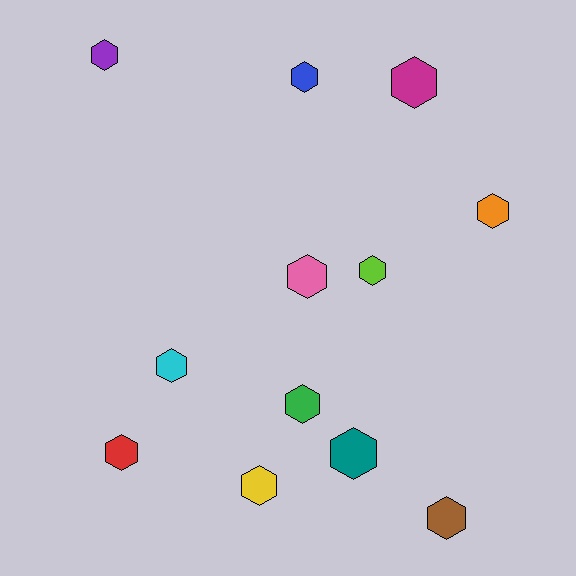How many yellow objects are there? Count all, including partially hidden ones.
There is 1 yellow object.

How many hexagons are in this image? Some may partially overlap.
There are 12 hexagons.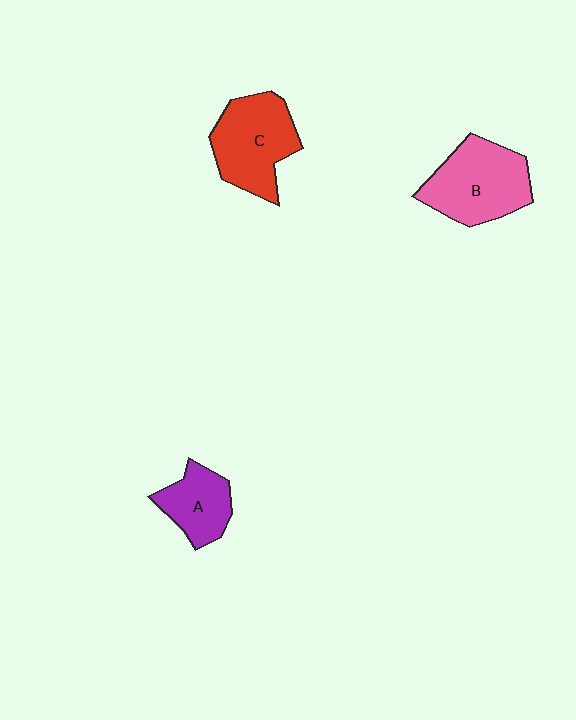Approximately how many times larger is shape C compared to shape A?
Approximately 1.6 times.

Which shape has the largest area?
Shape B (pink).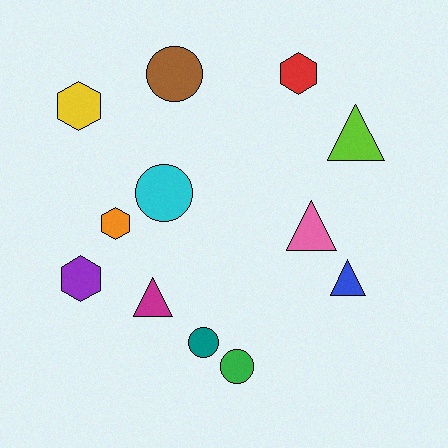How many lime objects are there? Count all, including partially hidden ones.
There is 1 lime object.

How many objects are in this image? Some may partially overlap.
There are 12 objects.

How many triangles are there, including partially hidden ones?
There are 4 triangles.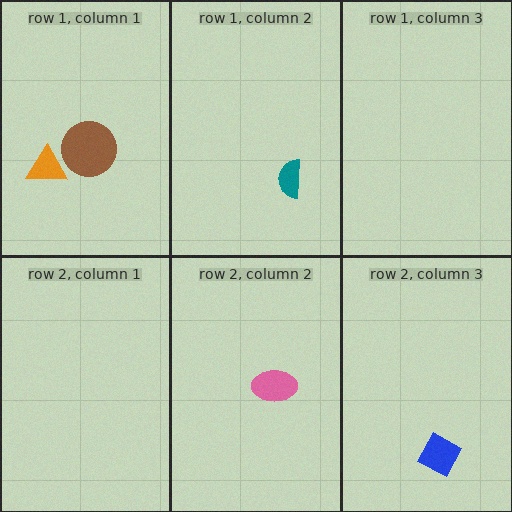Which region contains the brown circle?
The row 1, column 1 region.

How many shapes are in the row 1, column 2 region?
1.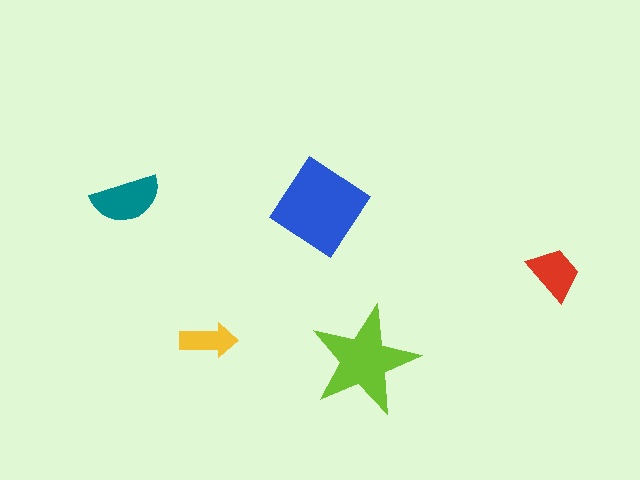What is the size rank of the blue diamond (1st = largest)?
1st.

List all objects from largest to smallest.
The blue diamond, the lime star, the teal semicircle, the red trapezoid, the yellow arrow.